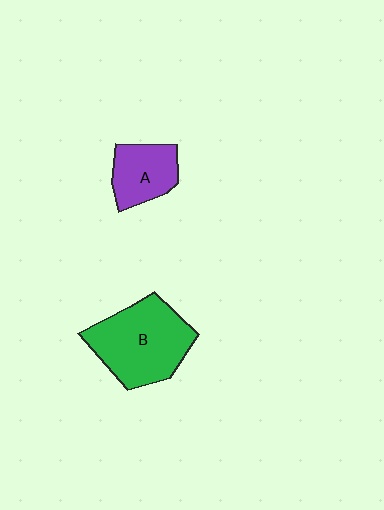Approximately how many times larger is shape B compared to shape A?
Approximately 1.9 times.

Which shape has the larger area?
Shape B (green).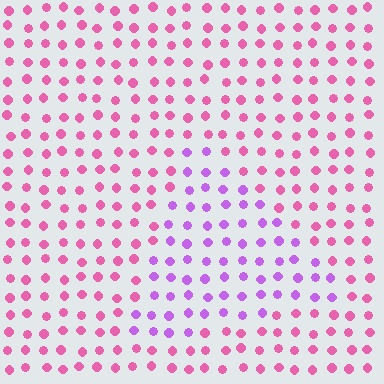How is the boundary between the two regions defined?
The boundary is defined purely by a slight shift in hue (about 43 degrees). Spacing, size, and orientation are identical on both sides.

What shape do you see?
I see a triangle.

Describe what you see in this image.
The image is filled with small pink elements in a uniform arrangement. A triangle-shaped region is visible where the elements are tinted to a slightly different hue, forming a subtle color boundary.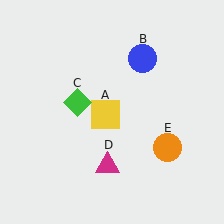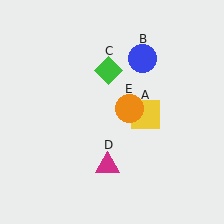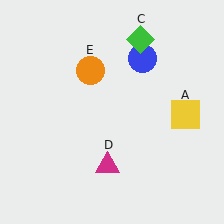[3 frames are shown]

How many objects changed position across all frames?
3 objects changed position: yellow square (object A), green diamond (object C), orange circle (object E).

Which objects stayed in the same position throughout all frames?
Blue circle (object B) and magenta triangle (object D) remained stationary.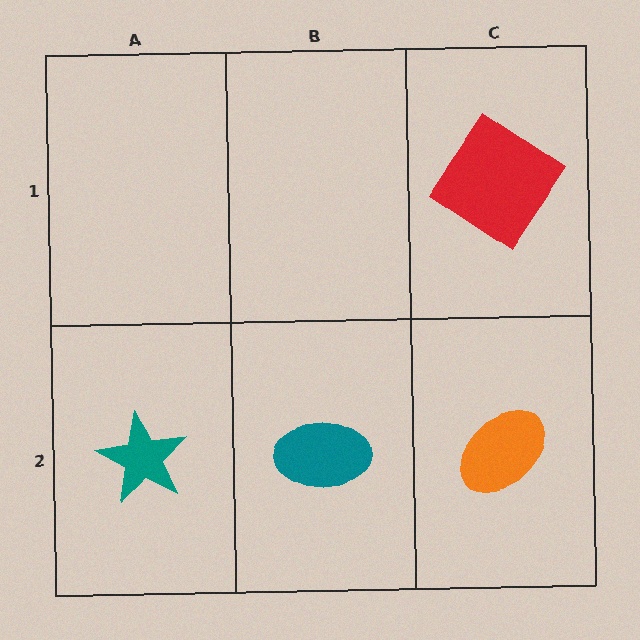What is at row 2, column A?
A teal star.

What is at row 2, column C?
An orange ellipse.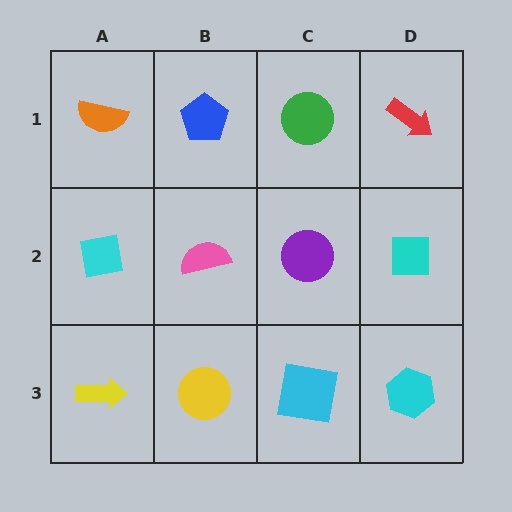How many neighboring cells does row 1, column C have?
3.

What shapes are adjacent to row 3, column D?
A cyan square (row 2, column D), a cyan square (row 3, column C).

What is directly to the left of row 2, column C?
A pink semicircle.